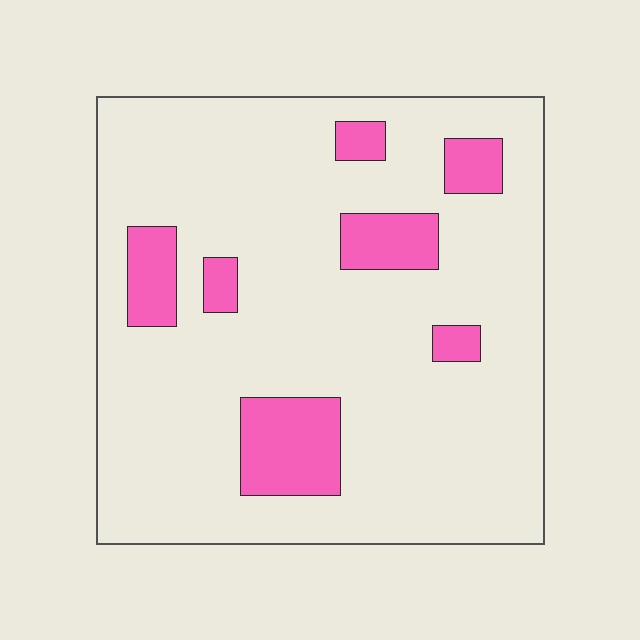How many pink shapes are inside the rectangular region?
7.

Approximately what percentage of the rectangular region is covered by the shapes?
Approximately 15%.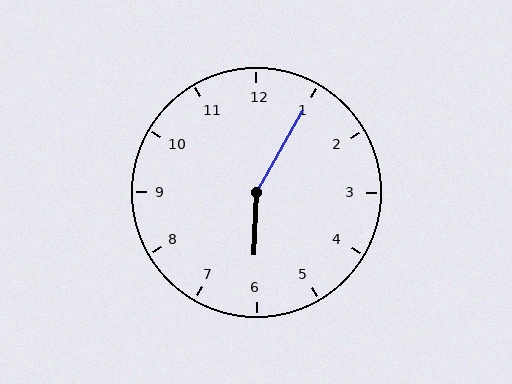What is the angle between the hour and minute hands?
Approximately 152 degrees.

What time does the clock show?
6:05.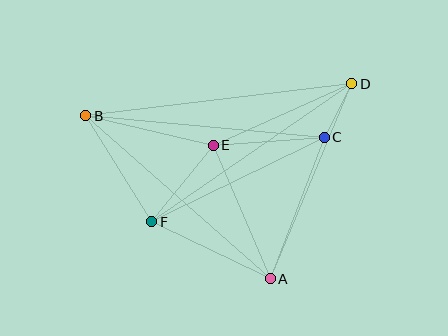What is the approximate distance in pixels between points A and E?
The distance between A and E is approximately 145 pixels.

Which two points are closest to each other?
Points C and D are closest to each other.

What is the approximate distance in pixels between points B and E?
The distance between B and E is approximately 131 pixels.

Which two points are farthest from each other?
Points B and D are farthest from each other.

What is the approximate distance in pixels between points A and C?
The distance between A and C is approximately 151 pixels.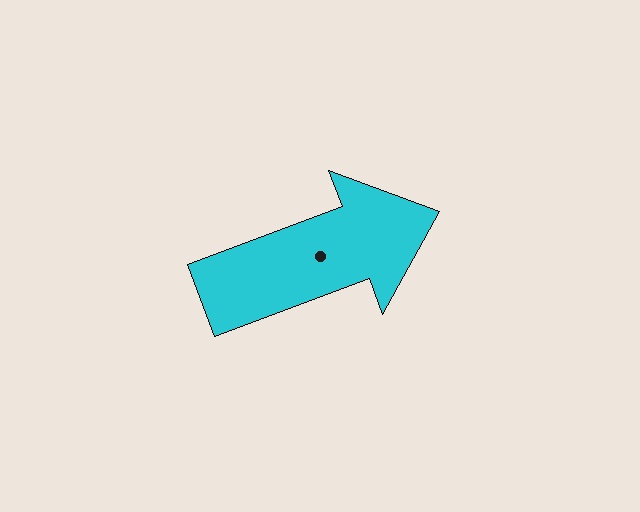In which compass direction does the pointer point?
East.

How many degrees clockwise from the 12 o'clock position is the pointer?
Approximately 69 degrees.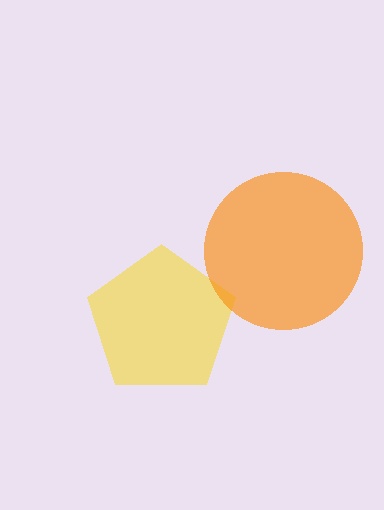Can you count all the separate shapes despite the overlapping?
Yes, there are 2 separate shapes.